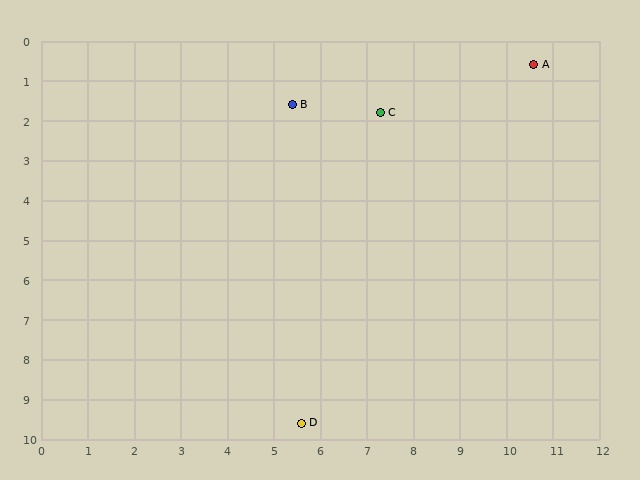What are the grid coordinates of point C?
Point C is at approximately (7.3, 1.8).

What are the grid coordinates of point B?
Point B is at approximately (5.4, 1.6).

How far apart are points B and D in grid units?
Points B and D are about 8.0 grid units apart.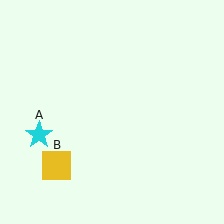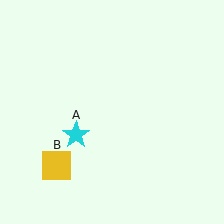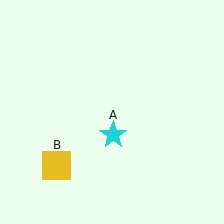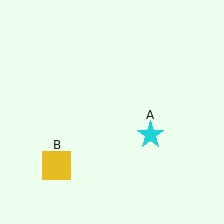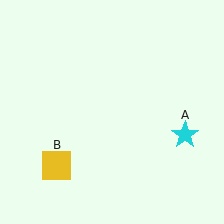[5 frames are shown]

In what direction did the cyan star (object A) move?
The cyan star (object A) moved right.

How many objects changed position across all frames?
1 object changed position: cyan star (object A).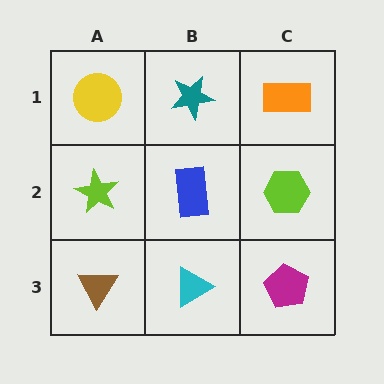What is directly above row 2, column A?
A yellow circle.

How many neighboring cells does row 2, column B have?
4.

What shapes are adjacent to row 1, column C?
A lime hexagon (row 2, column C), a teal star (row 1, column B).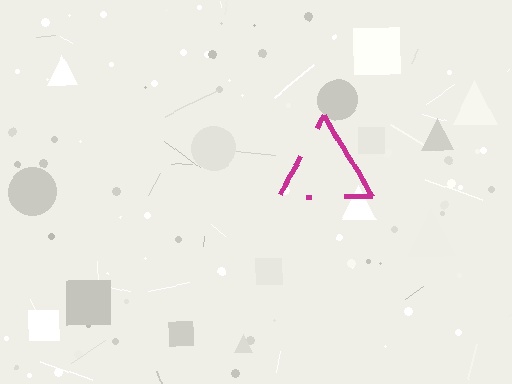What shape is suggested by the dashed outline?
The dashed outline suggests a triangle.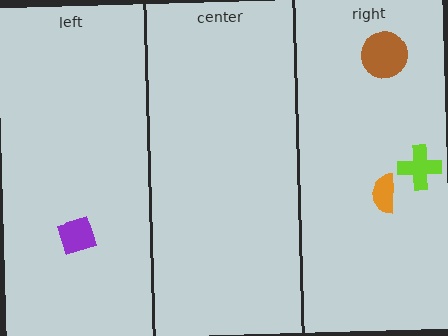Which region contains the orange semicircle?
The right region.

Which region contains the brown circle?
The right region.